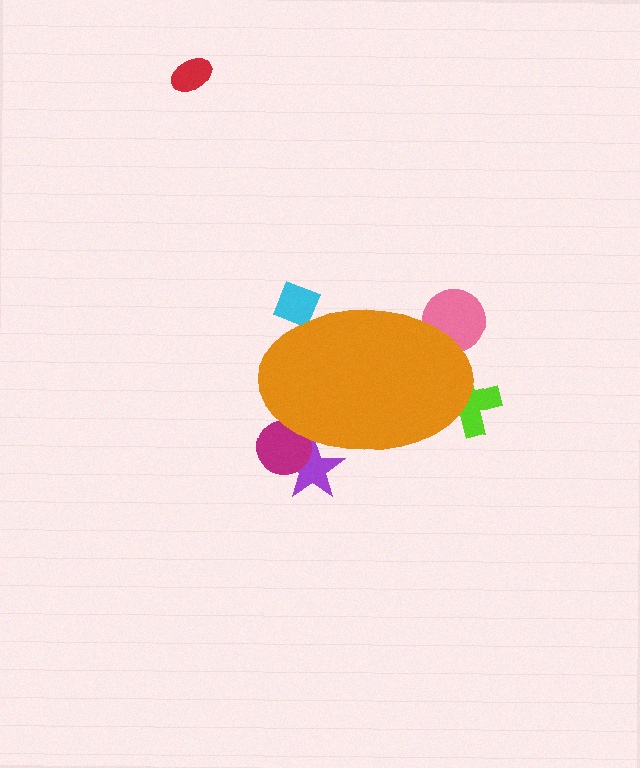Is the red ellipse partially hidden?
No, the red ellipse is fully visible.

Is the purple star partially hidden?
Yes, the purple star is partially hidden behind the orange ellipse.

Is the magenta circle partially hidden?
Yes, the magenta circle is partially hidden behind the orange ellipse.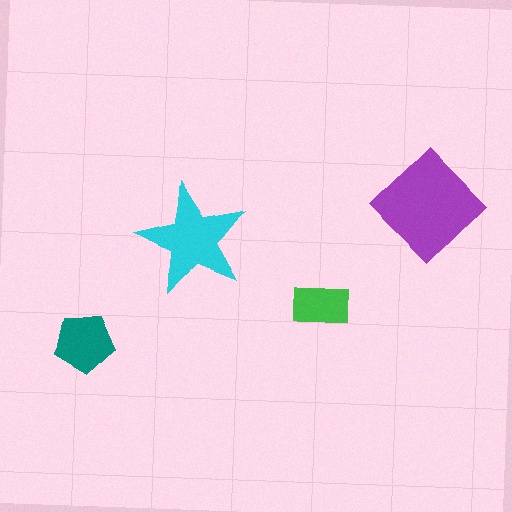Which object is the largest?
The purple diamond.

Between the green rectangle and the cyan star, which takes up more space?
The cyan star.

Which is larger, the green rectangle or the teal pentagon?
The teal pentagon.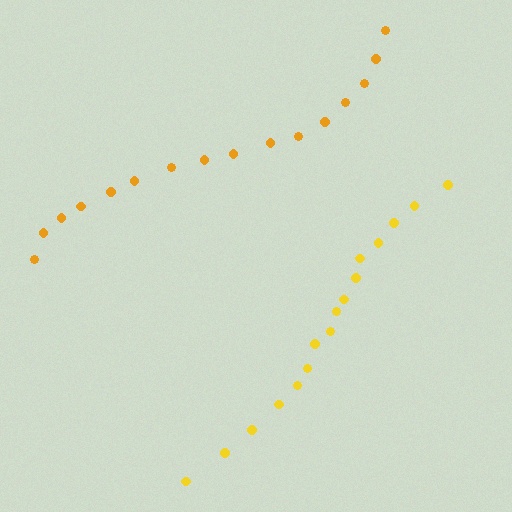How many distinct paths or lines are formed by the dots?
There are 2 distinct paths.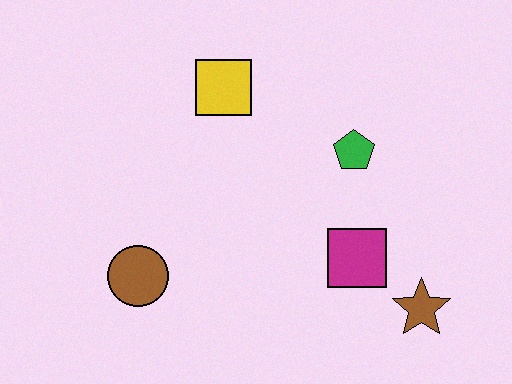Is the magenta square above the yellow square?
No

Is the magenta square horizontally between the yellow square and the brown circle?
No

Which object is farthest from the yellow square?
The brown star is farthest from the yellow square.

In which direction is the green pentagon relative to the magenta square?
The green pentagon is above the magenta square.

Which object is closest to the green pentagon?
The magenta square is closest to the green pentagon.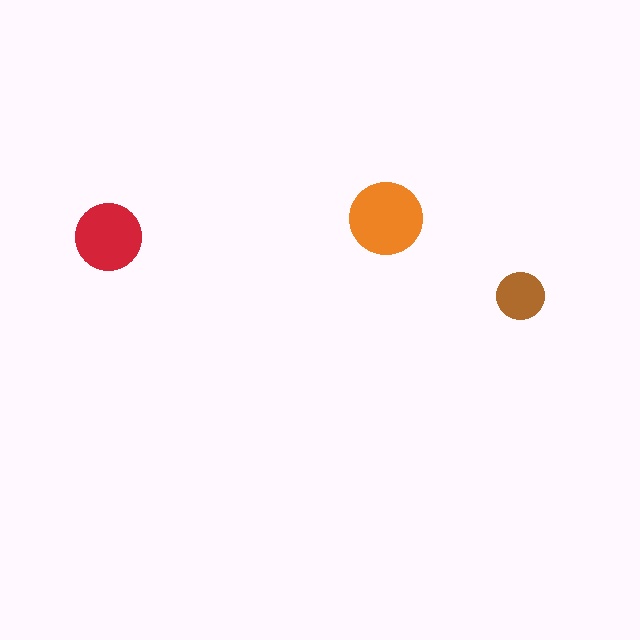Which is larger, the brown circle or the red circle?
The red one.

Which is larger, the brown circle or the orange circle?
The orange one.